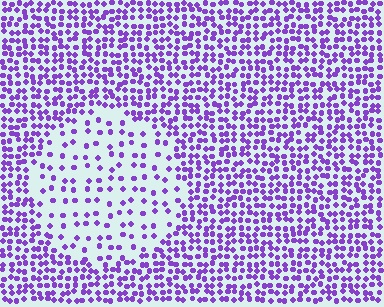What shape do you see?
I see a circle.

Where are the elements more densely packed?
The elements are more densely packed outside the circle boundary.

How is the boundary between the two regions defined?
The boundary is defined by a change in element density (approximately 2.6x ratio). All elements are the same color, size, and shape.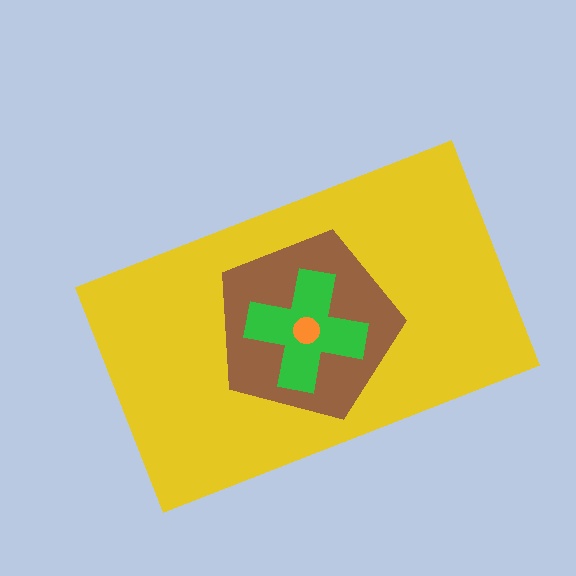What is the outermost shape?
The yellow rectangle.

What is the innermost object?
The orange circle.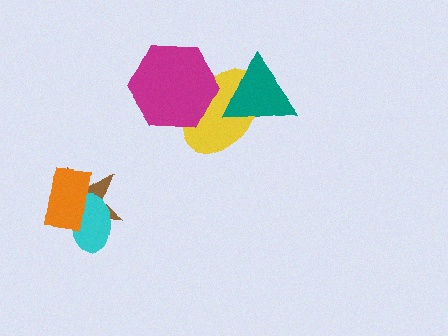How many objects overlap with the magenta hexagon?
1 object overlaps with the magenta hexagon.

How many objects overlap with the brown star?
2 objects overlap with the brown star.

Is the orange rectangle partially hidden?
No, no other shape covers it.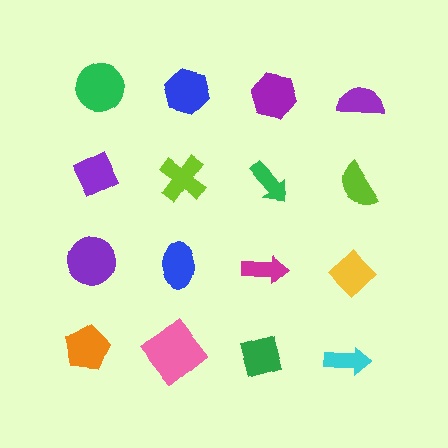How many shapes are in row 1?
4 shapes.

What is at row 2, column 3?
A green arrow.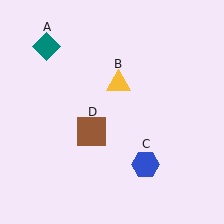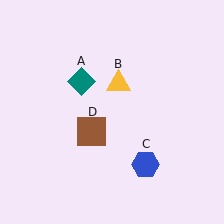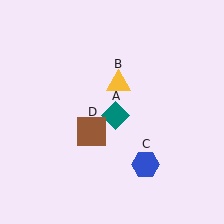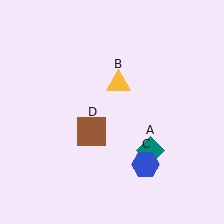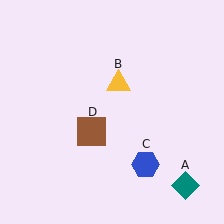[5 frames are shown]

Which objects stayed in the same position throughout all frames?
Yellow triangle (object B) and blue hexagon (object C) and brown square (object D) remained stationary.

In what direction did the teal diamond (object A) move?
The teal diamond (object A) moved down and to the right.